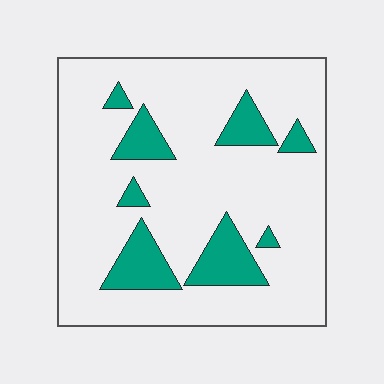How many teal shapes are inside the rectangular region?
8.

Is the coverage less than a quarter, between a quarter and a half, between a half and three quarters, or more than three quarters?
Less than a quarter.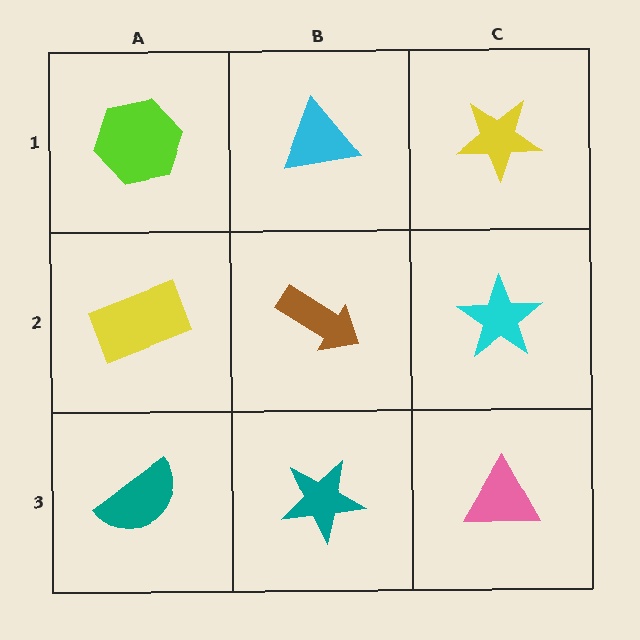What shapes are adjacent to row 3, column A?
A yellow rectangle (row 2, column A), a teal star (row 3, column B).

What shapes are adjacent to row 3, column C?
A cyan star (row 2, column C), a teal star (row 3, column B).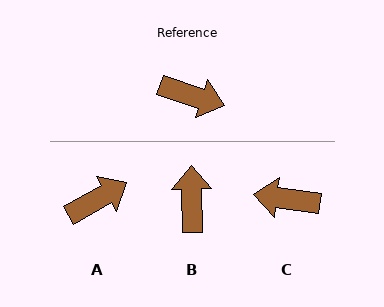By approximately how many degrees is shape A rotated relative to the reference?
Approximately 47 degrees counter-clockwise.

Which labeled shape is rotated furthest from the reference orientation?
C, about 170 degrees away.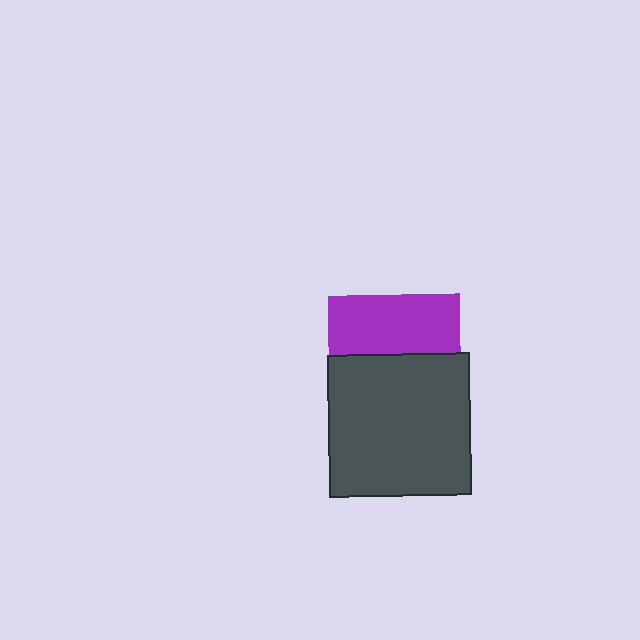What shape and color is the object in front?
The object in front is a dark gray square.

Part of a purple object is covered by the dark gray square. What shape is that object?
It is a square.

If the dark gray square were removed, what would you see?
You would see the complete purple square.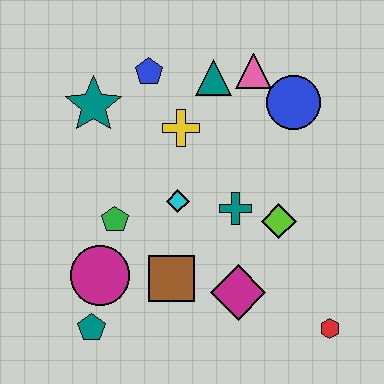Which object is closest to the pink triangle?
The teal triangle is closest to the pink triangle.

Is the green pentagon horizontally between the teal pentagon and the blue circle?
Yes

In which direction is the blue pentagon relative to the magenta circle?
The blue pentagon is above the magenta circle.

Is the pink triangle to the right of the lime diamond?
No